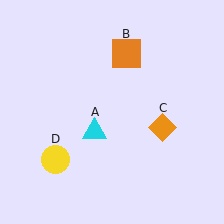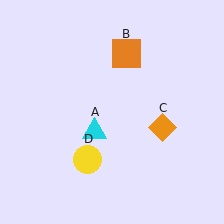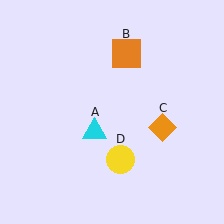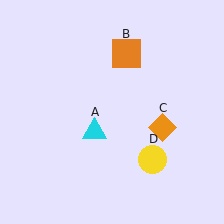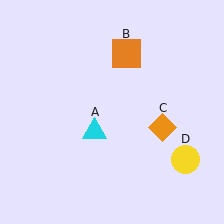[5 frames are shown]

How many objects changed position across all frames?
1 object changed position: yellow circle (object D).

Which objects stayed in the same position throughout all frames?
Cyan triangle (object A) and orange square (object B) and orange diamond (object C) remained stationary.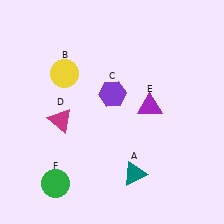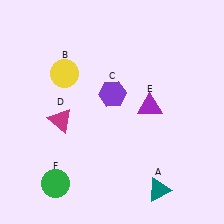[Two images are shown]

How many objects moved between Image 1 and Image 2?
1 object moved between the two images.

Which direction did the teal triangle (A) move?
The teal triangle (A) moved right.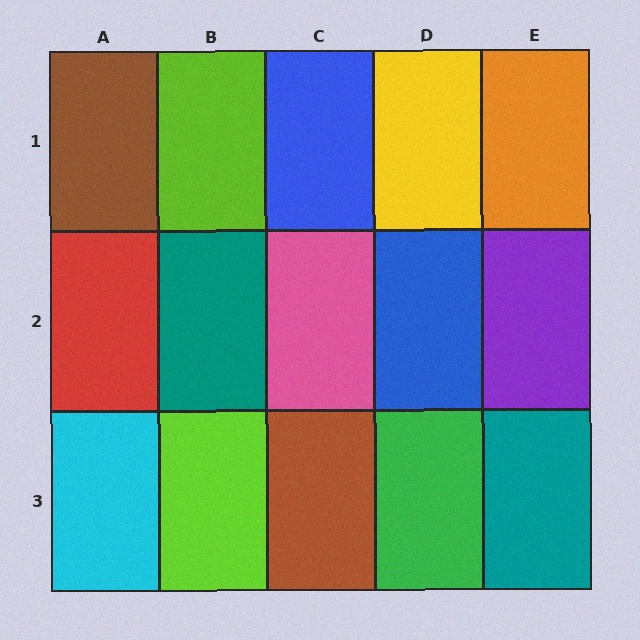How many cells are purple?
1 cell is purple.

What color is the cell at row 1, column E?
Orange.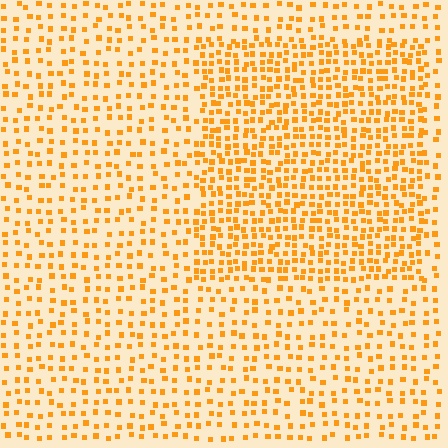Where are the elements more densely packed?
The elements are more densely packed inside the rectangle boundary.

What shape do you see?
I see a rectangle.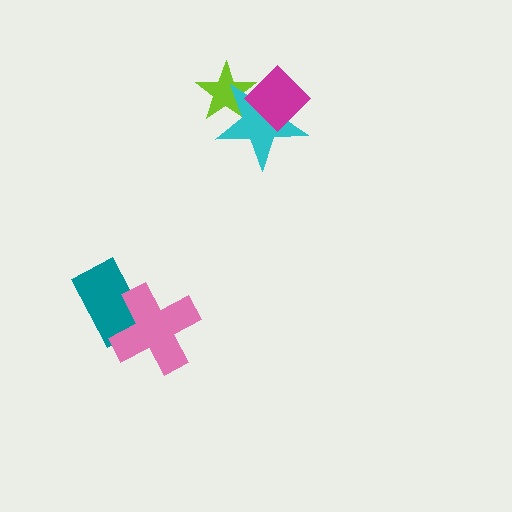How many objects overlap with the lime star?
2 objects overlap with the lime star.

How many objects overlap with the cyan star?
2 objects overlap with the cyan star.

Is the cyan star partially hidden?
Yes, it is partially covered by another shape.